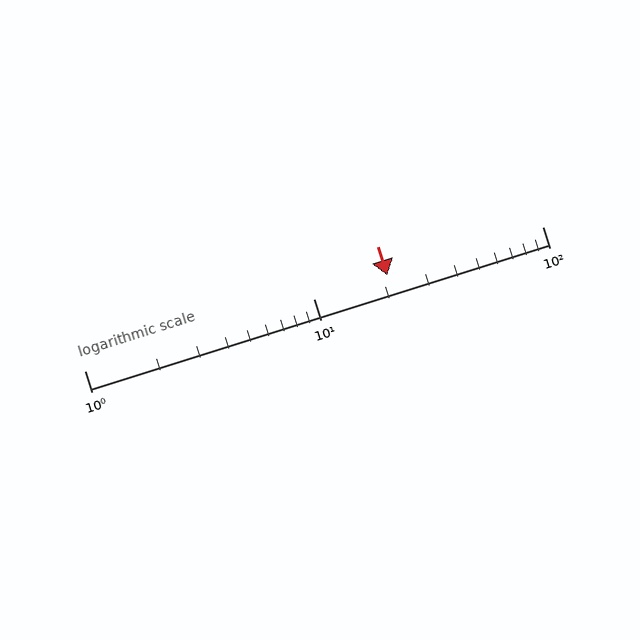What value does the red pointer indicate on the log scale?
The pointer indicates approximately 21.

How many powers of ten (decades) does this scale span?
The scale spans 2 decades, from 1 to 100.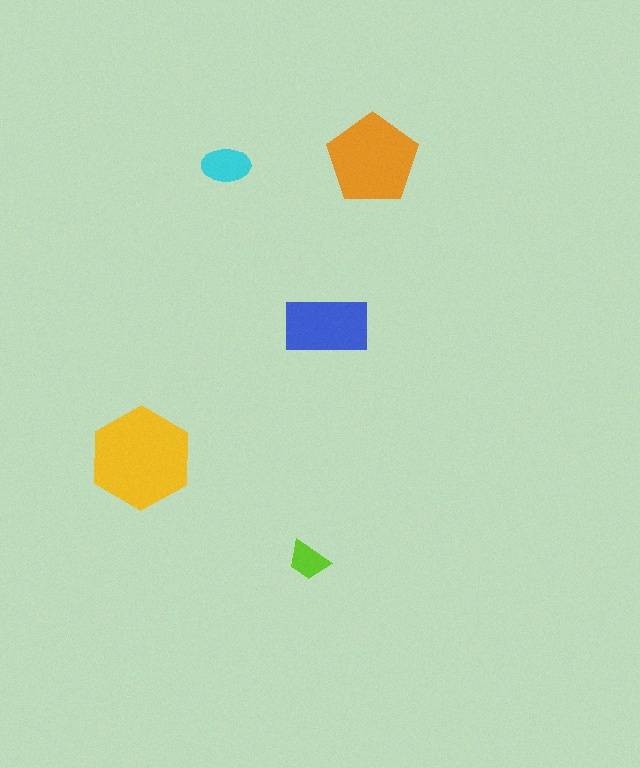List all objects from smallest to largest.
The lime trapezoid, the cyan ellipse, the blue rectangle, the orange pentagon, the yellow hexagon.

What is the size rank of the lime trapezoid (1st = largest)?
5th.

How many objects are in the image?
There are 5 objects in the image.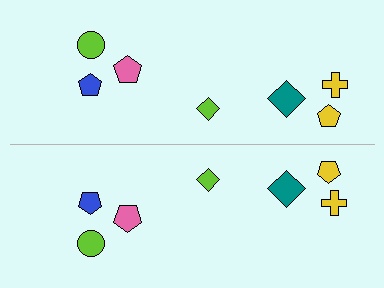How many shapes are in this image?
There are 14 shapes in this image.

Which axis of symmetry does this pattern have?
The pattern has a horizontal axis of symmetry running through the center of the image.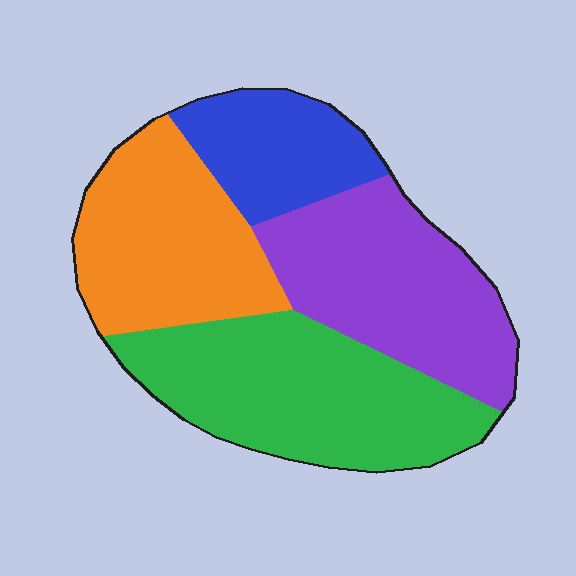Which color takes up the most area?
Green, at roughly 30%.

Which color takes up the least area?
Blue, at roughly 15%.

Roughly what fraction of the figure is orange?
Orange takes up between a sixth and a third of the figure.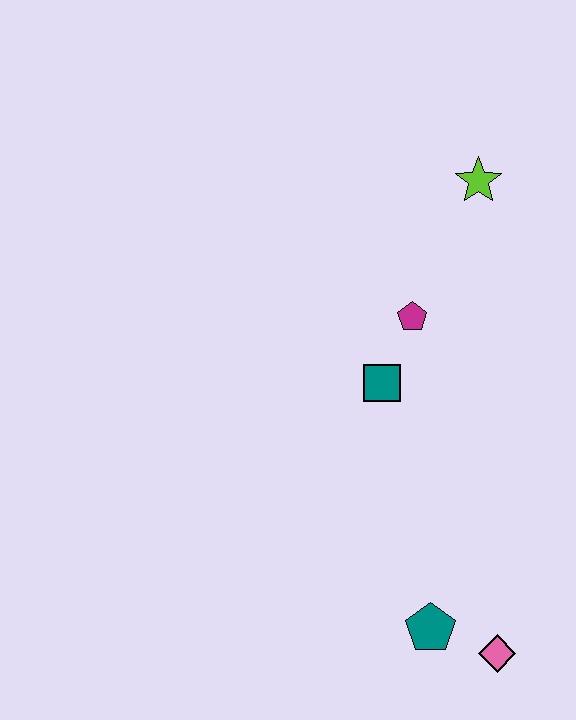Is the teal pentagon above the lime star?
No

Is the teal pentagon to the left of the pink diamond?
Yes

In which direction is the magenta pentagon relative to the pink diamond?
The magenta pentagon is above the pink diamond.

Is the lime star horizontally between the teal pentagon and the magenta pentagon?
No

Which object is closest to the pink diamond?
The teal pentagon is closest to the pink diamond.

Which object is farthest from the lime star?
The pink diamond is farthest from the lime star.